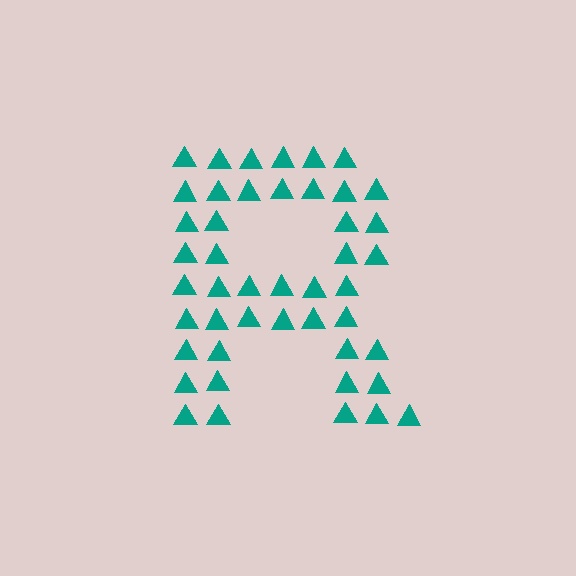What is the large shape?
The large shape is the letter R.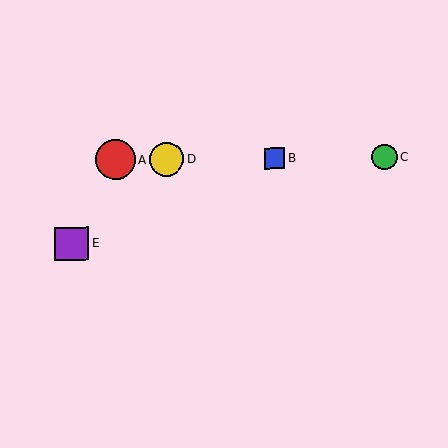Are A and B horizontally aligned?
Yes, both are at y≈160.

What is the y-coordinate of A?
Object A is at y≈160.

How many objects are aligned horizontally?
4 objects (A, B, C, D) are aligned horizontally.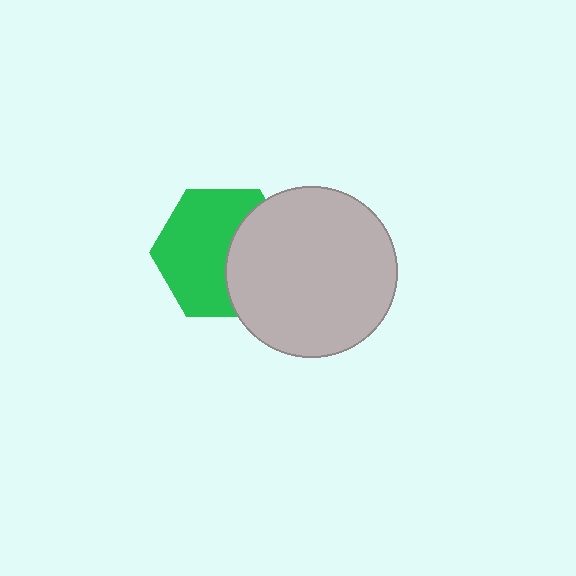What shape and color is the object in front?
The object in front is a light gray circle.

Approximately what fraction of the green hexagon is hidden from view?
Roughly 38% of the green hexagon is hidden behind the light gray circle.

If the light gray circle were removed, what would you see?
You would see the complete green hexagon.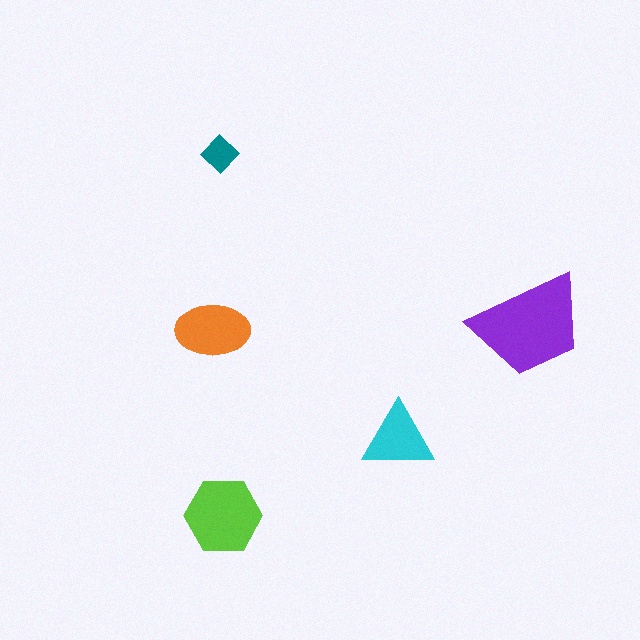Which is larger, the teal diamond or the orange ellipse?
The orange ellipse.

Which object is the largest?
The purple trapezoid.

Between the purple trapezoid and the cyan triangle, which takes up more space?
The purple trapezoid.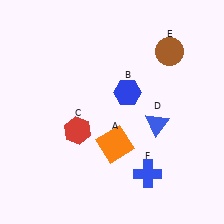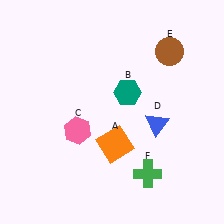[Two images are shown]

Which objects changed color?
B changed from blue to teal. C changed from red to pink. F changed from blue to green.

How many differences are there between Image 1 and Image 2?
There are 3 differences between the two images.